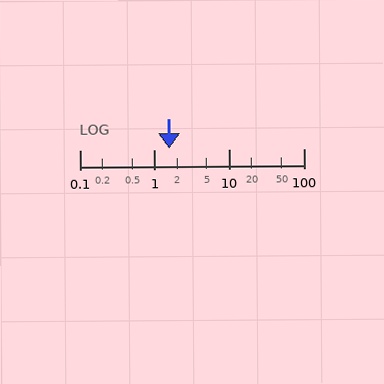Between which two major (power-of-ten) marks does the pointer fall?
The pointer is between 1 and 10.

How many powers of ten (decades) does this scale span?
The scale spans 3 decades, from 0.1 to 100.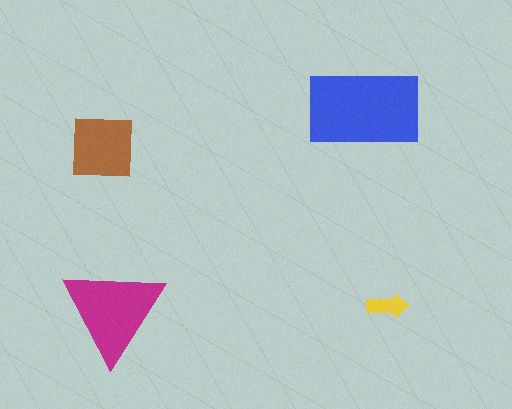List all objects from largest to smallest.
The blue rectangle, the magenta triangle, the brown square, the yellow arrow.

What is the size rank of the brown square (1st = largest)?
3rd.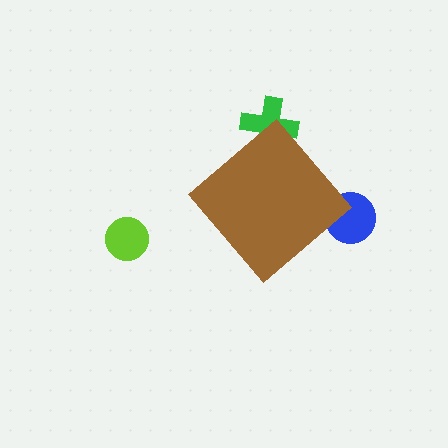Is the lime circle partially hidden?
No, the lime circle is fully visible.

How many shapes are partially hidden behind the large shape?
2 shapes are partially hidden.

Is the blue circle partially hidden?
Yes, the blue circle is partially hidden behind the brown diamond.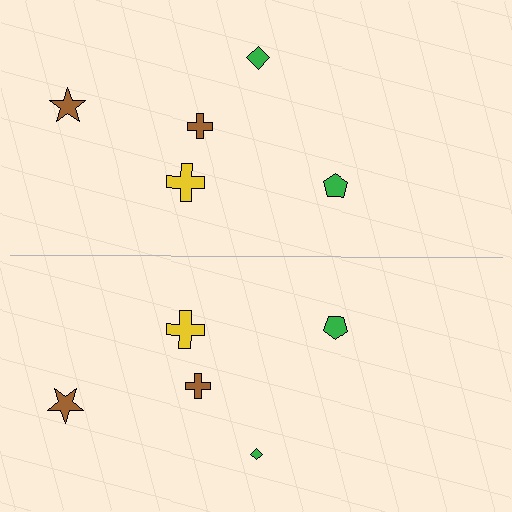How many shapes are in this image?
There are 10 shapes in this image.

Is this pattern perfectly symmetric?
No, the pattern is not perfectly symmetric. The green diamond on the bottom side has a different size than its mirror counterpart.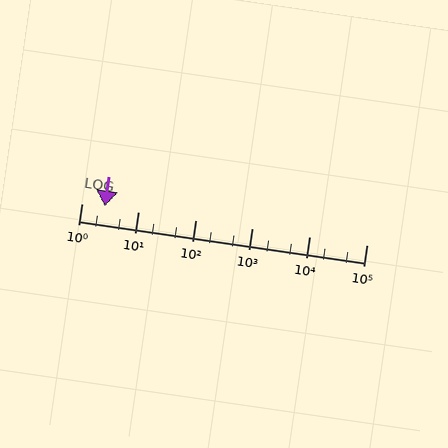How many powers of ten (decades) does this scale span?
The scale spans 5 decades, from 1 to 100000.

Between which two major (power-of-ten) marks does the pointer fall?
The pointer is between 1 and 10.